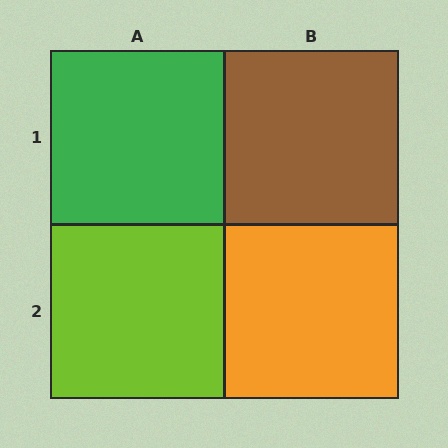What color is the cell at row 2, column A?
Lime.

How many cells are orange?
1 cell is orange.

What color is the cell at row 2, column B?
Orange.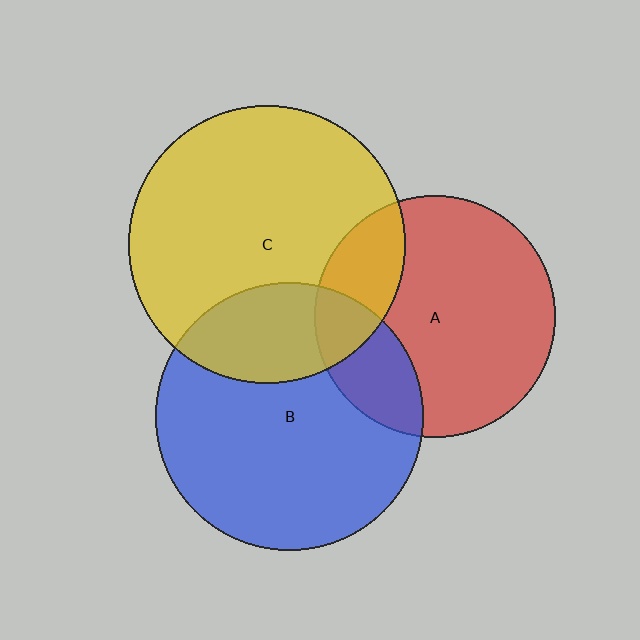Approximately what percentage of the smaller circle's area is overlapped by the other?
Approximately 25%.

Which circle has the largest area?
Circle C (yellow).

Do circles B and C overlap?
Yes.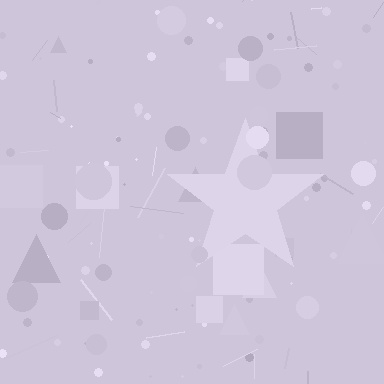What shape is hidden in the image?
A star is hidden in the image.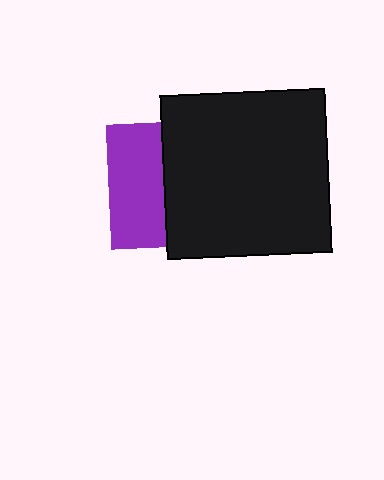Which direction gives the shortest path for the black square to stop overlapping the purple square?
Moving right gives the shortest separation.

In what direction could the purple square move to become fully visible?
The purple square could move left. That would shift it out from behind the black square entirely.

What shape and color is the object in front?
The object in front is a black square.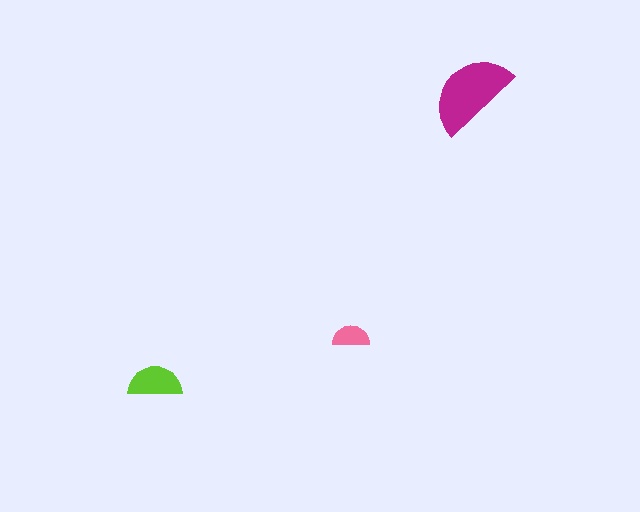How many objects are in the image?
There are 3 objects in the image.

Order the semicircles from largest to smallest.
the magenta one, the lime one, the pink one.